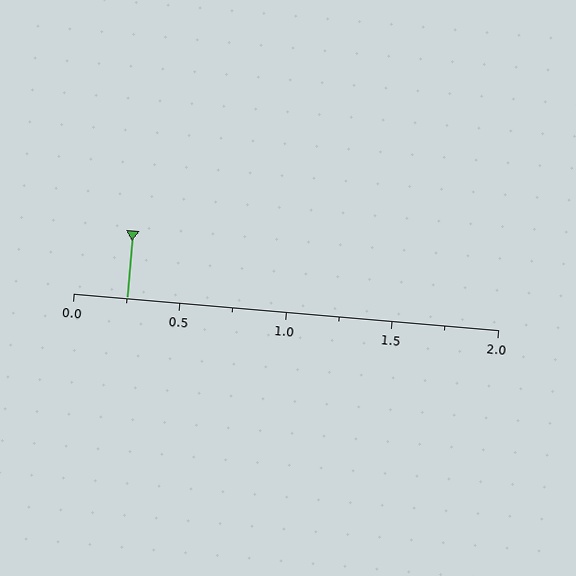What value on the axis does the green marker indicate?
The marker indicates approximately 0.25.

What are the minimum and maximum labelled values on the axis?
The axis runs from 0.0 to 2.0.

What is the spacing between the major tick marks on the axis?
The major ticks are spaced 0.5 apart.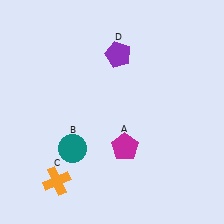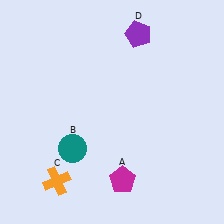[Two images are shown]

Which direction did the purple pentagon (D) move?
The purple pentagon (D) moved up.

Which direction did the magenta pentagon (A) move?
The magenta pentagon (A) moved down.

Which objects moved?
The objects that moved are: the magenta pentagon (A), the purple pentagon (D).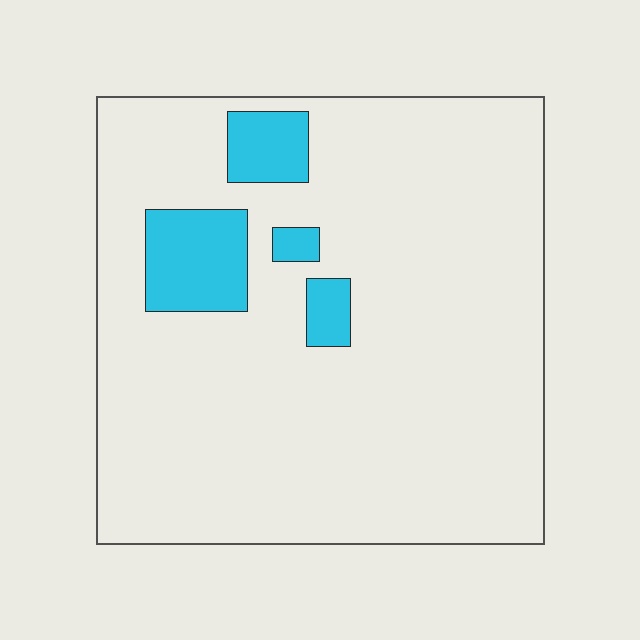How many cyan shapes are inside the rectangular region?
4.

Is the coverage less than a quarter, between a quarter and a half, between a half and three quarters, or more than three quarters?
Less than a quarter.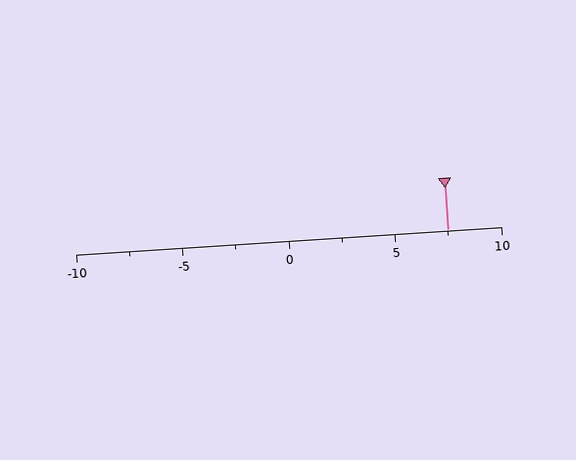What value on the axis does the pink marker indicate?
The marker indicates approximately 7.5.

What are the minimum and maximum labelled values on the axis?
The axis runs from -10 to 10.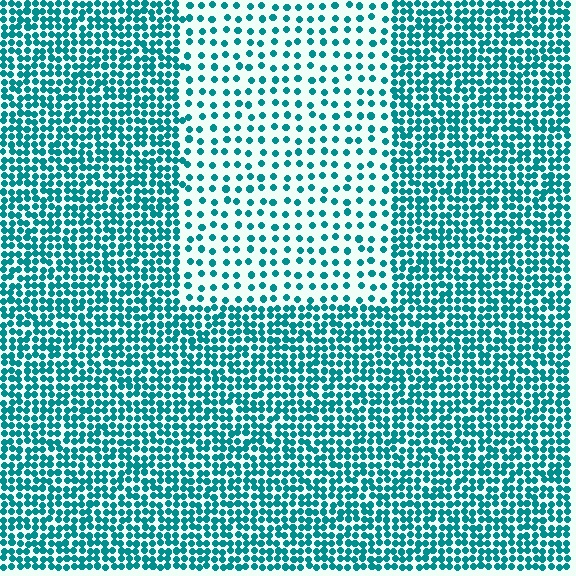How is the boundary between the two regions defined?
The boundary is defined by a change in element density (approximately 2.4x ratio). All elements are the same color, size, and shape.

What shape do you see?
I see a rectangle.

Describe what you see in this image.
The image contains small teal elements arranged at two different densities. A rectangle-shaped region is visible where the elements are less densely packed than the surrounding area.